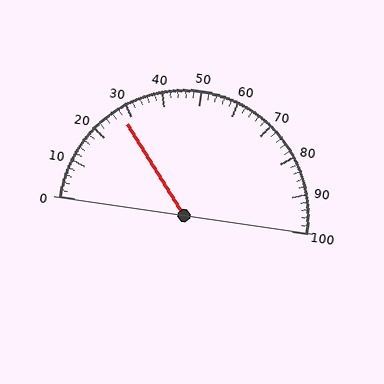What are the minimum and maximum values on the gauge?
The gauge ranges from 0 to 100.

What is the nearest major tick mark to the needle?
The nearest major tick mark is 30.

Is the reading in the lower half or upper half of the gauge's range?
The reading is in the lower half of the range (0 to 100).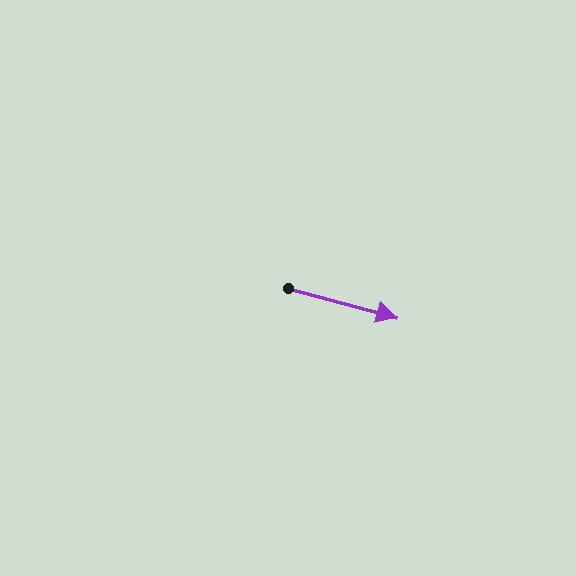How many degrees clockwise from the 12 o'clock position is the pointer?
Approximately 105 degrees.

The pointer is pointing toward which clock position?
Roughly 4 o'clock.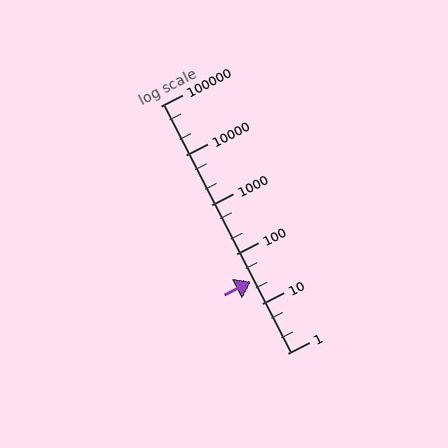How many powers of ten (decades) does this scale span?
The scale spans 5 decades, from 1 to 100000.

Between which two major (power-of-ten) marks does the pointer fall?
The pointer is between 10 and 100.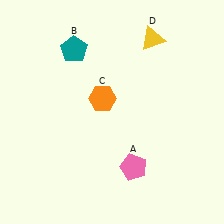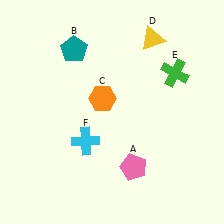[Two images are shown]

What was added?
A green cross (E), a cyan cross (F) were added in Image 2.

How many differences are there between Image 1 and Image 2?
There are 2 differences between the two images.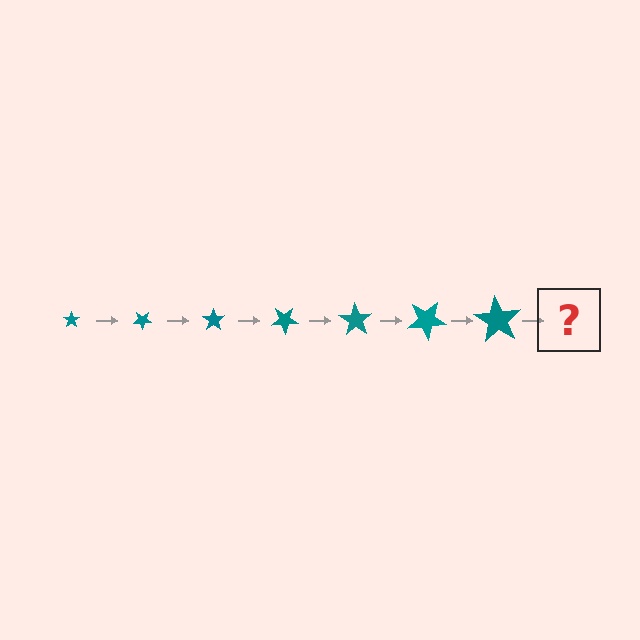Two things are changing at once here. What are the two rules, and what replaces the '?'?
The two rules are that the star grows larger each step and it rotates 35 degrees each step. The '?' should be a star, larger than the previous one and rotated 245 degrees from the start.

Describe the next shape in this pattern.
It should be a star, larger than the previous one and rotated 245 degrees from the start.